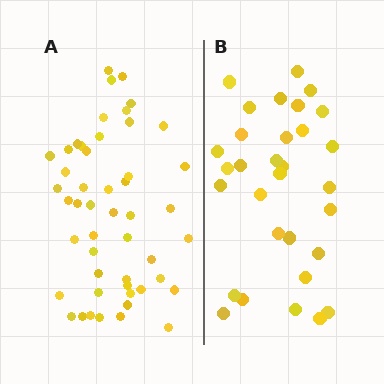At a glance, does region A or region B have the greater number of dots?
Region A (the left region) has more dots.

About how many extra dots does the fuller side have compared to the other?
Region A has approximately 20 more dots than region B.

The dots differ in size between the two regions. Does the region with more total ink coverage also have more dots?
No. Region B has more total ink coverage because its dots are larger, but region A actually contains more individual dots. Total area can be misleading — the number of items is what matters here.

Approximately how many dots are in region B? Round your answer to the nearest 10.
About 30 dots. (The exact count is 31, which rounds to 30.)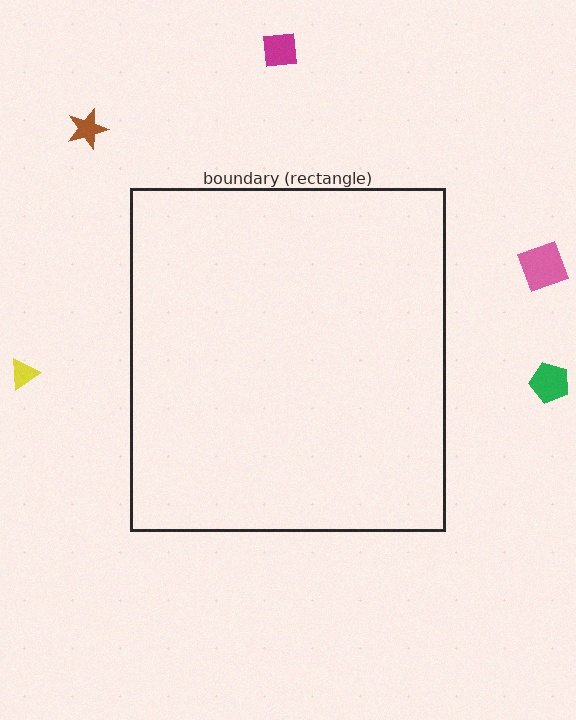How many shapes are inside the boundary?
0 inside, 5 outside.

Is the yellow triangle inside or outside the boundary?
Outside.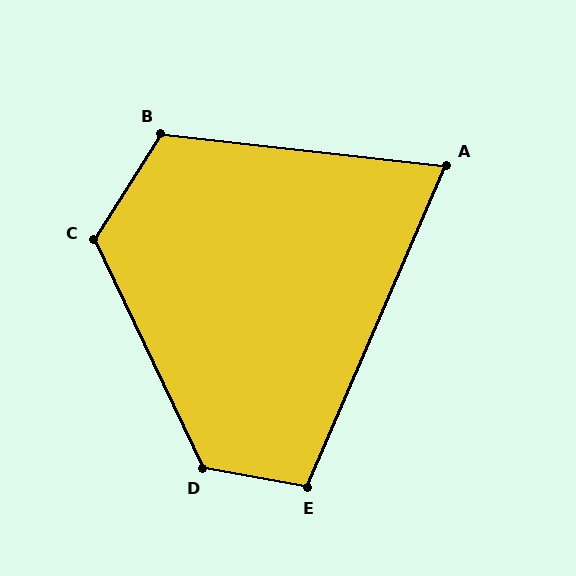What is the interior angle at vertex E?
Approximately 104 degrees (obtuse).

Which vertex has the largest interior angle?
D, at approximately 125 degrees.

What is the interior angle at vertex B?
Approximately 116 degrees (obtuse).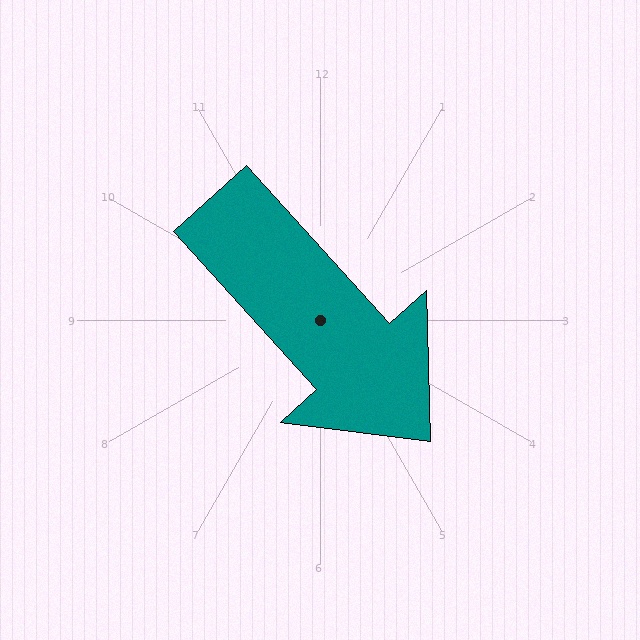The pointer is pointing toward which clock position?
Roughly 5 o'clock.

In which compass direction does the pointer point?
Southeast.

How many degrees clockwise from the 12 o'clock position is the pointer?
Approximately 138 degrees.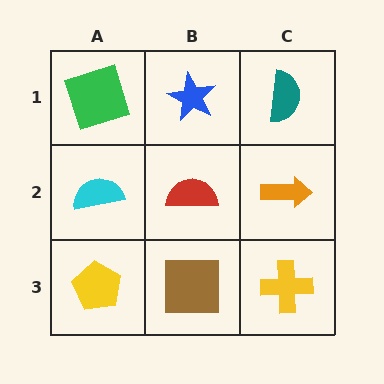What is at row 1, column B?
A blue star.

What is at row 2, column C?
An orange arrow.